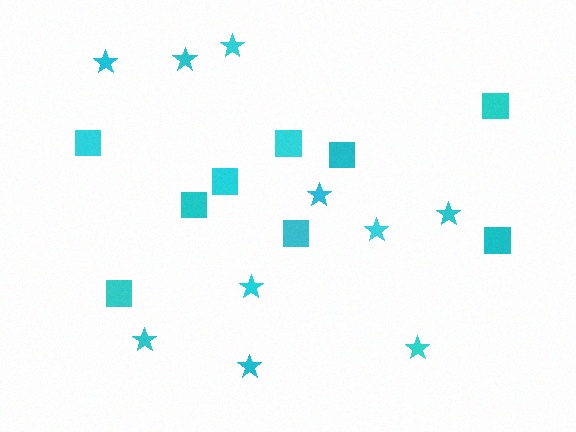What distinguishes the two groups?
There are 2 groups: one group of stars (10) and one group of squares (9).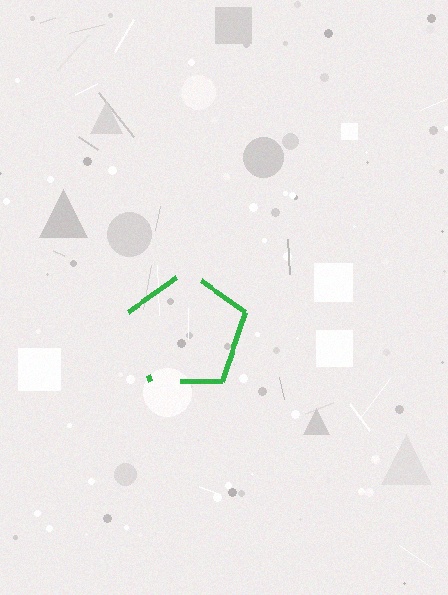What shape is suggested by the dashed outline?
The dashed outline suggests a pentagon.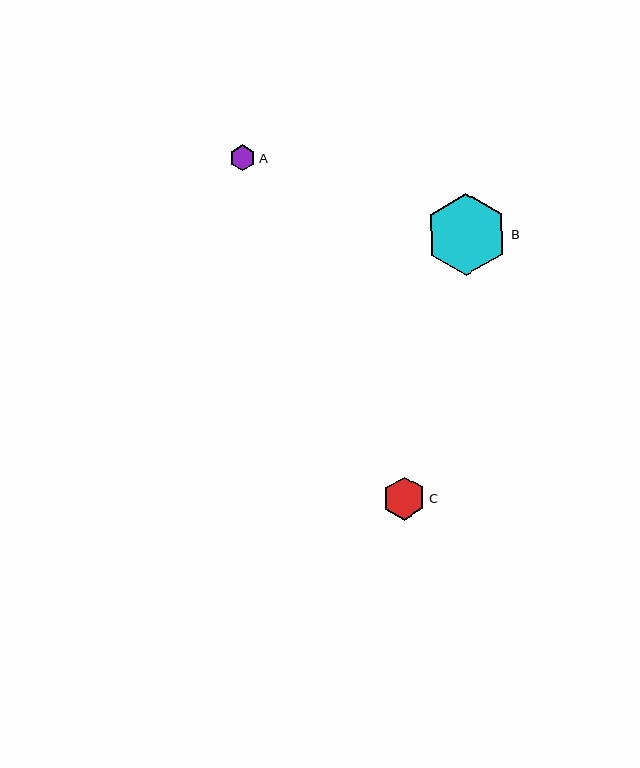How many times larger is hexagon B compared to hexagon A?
Hexagon B is approximately 3.1 times the size of hexagon A.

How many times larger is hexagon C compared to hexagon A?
Hexagon C is approximately 1.7 times the size of hexagon A.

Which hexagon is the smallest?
Hexagon A is the smallest with a size of approximately 26 pixels.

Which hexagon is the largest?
Hexagon B is the largest with a size of approximately 82 pixels.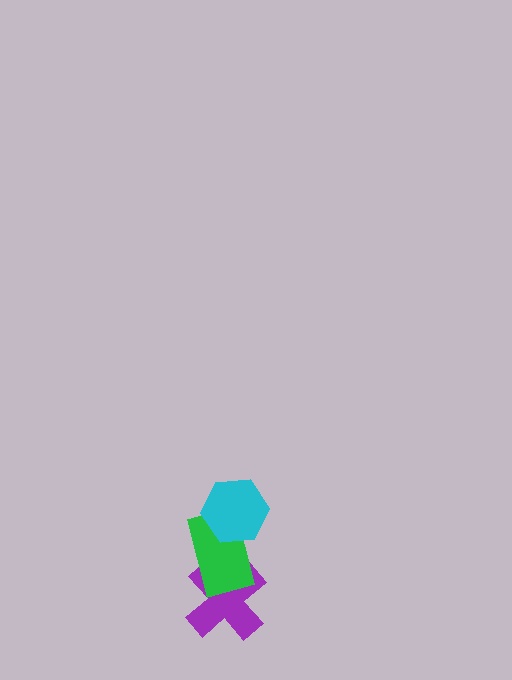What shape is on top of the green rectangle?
The cyan hexagon is on top of the green rectangle.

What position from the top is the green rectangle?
The green rectangle is 2nd from the top.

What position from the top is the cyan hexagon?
The cyan hexagon is 1st from the top.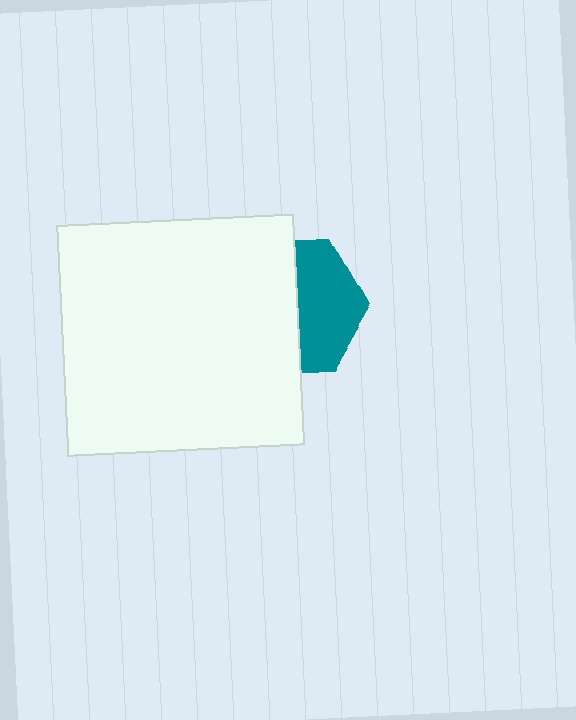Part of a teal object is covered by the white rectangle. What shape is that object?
It is a hexagon.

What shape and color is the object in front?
The object in front is a white rectangle.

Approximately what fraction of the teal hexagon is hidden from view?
Roughly 55% of the teal hexagon is hidden behind the white rectangle.